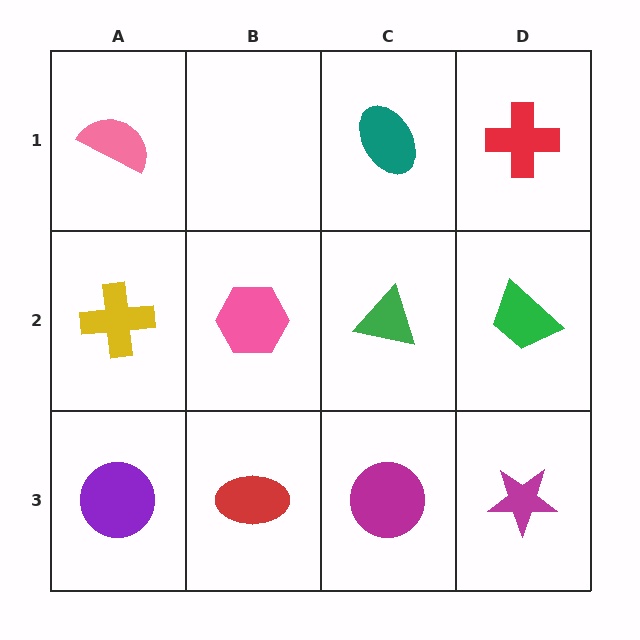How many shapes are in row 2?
4 shapes.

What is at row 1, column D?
A red cross.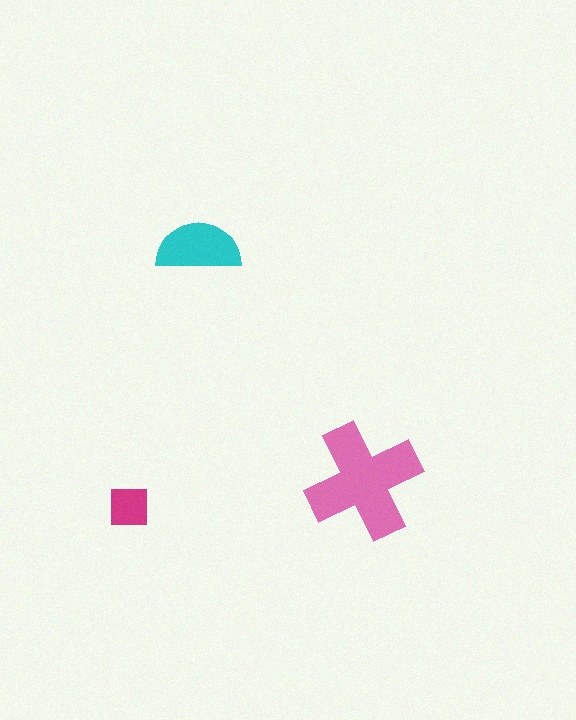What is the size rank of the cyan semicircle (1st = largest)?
2nd.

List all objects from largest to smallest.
The pink cross, the cyan semicircle, the magenta square.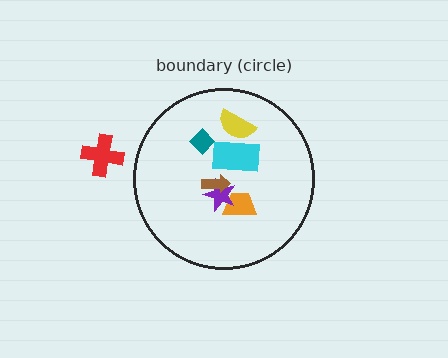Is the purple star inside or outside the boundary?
Inside.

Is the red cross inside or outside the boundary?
Outside.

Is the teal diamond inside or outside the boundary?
Inside.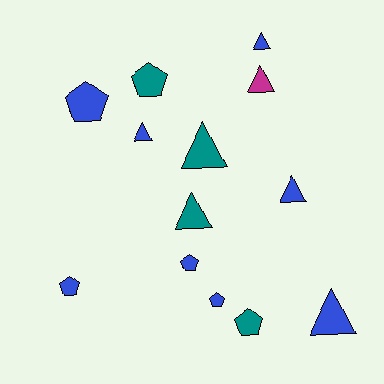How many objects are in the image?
There are 13 objects.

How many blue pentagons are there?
There are 4 blue pentagons.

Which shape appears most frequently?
Triangle, with 7 objects.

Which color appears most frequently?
Blue, with 8 objects.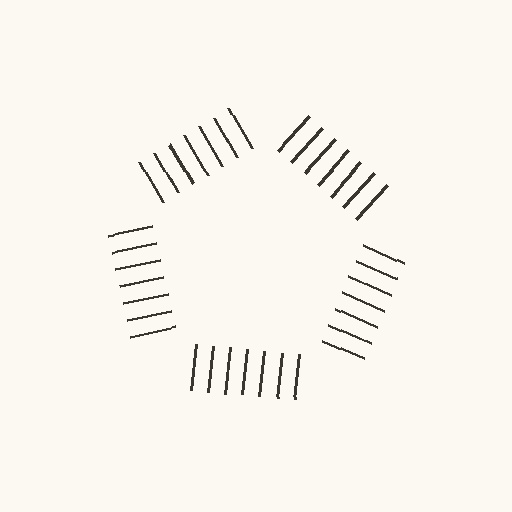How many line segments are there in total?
35 — 7 along each of the 5 edges.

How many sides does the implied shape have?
5 sides — the line-ends trace a pentagon.